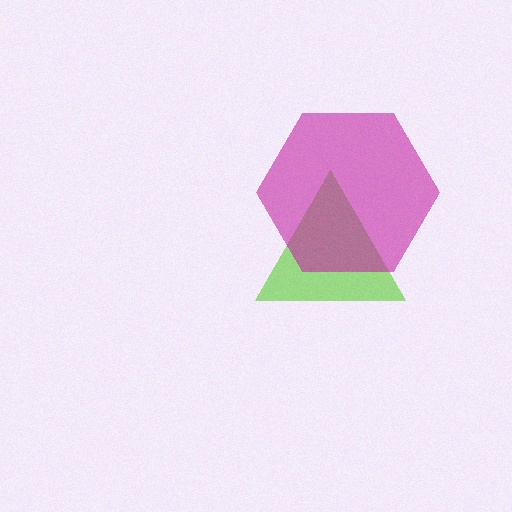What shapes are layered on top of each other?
The layered shapes are: a lime triangle, a magenta hexagon.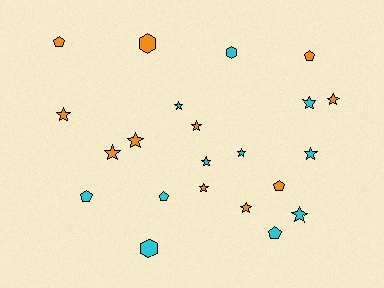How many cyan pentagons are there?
There are 3 cyan pentagons.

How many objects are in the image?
There are 22 objects.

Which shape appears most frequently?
Star, with 13 objects.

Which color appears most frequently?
Orange, with 11 objects.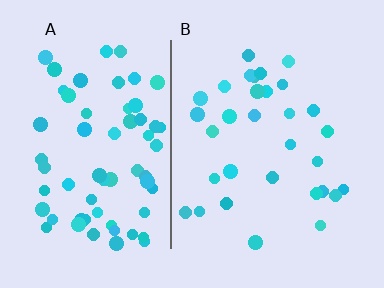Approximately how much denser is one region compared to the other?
Approximately 2.1× — region A over region B.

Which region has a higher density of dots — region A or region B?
A (the left).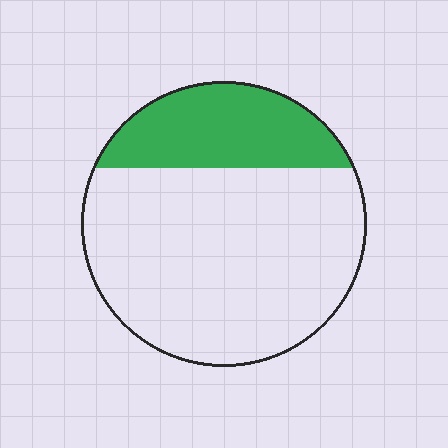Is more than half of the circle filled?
No.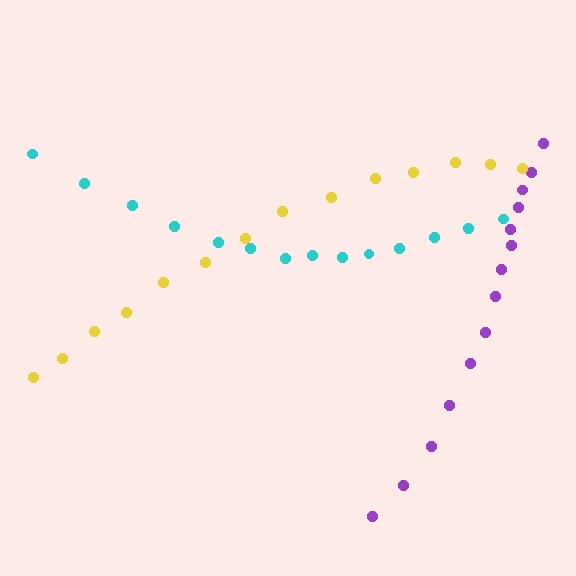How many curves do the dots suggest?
There are 3 distinct paths.